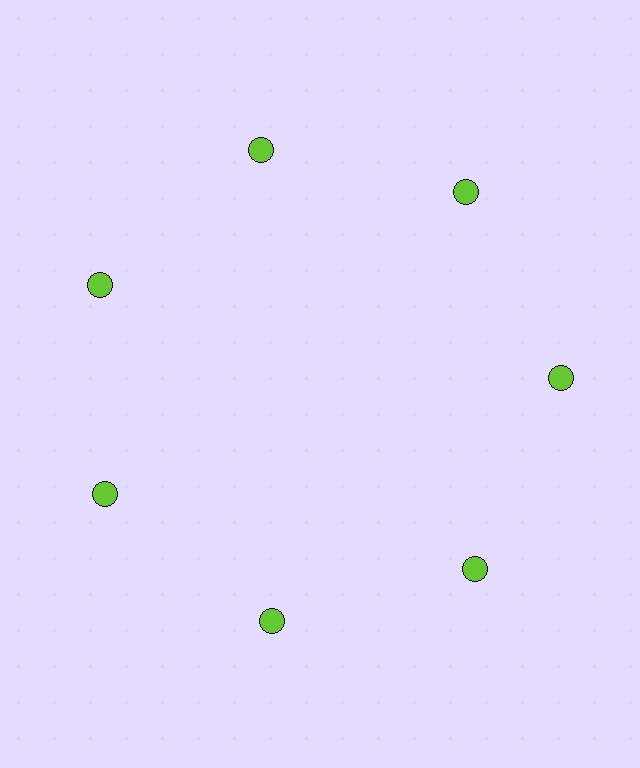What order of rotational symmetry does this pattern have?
This pattern has 7-fold rotational symmetry.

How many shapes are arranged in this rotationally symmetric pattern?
There are 7 shapes, arranged in 7 groups of 1.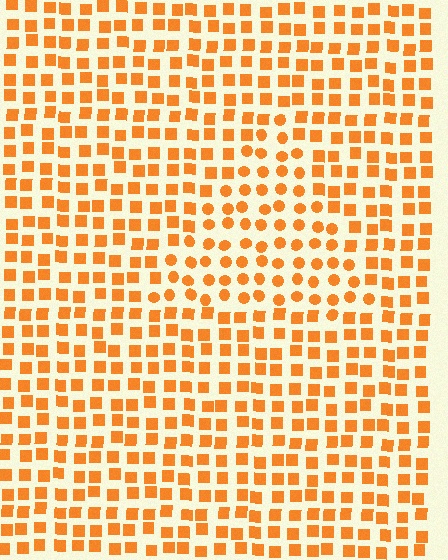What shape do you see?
I see a triangle.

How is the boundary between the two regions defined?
The boundary is defined by a change in element shape: circles inside vs. squares outside. All elements share the same color and spacing.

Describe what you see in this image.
The image is filled with small orange elements arranged in a uniform grid. A triangle-shaped region contains circles, while the surrounding area contains squares. The boundary is defined purely by the change in element shape.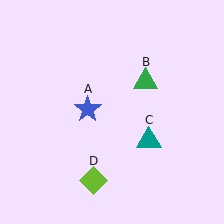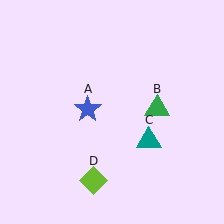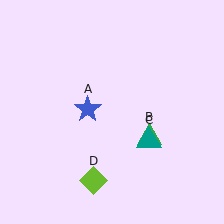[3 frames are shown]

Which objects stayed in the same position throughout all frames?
Blue star (object A) and teal triangle (object C) and lime diamond (object D) remained stationary.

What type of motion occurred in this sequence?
The green triangle (object B) rotated clockwise around the center of the scene.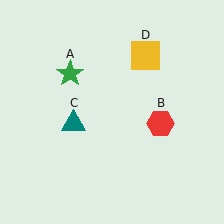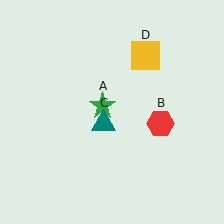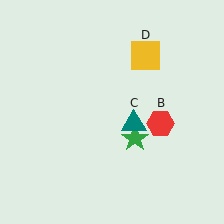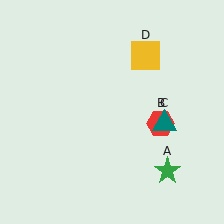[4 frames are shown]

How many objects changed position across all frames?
2 objects changed position: green star (object A), teal triangle (object C).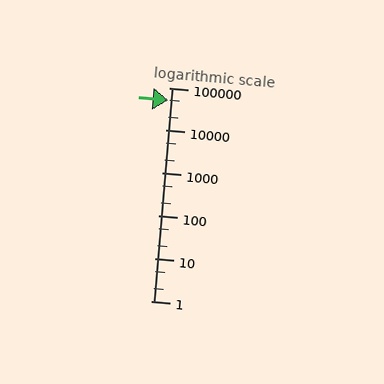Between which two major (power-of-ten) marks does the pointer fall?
The pointer is between 10000 and 100000.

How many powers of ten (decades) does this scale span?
The scale spans 5 decades, from 1 to 100000.